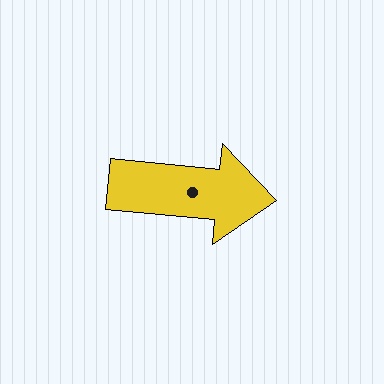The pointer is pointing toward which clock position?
Roughly 3 o'clock.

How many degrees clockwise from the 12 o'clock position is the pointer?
Approximately 96 degrees.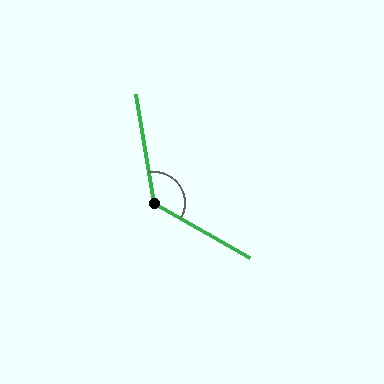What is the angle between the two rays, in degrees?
Approximately 129 degrees.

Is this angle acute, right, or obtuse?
It is obtuse.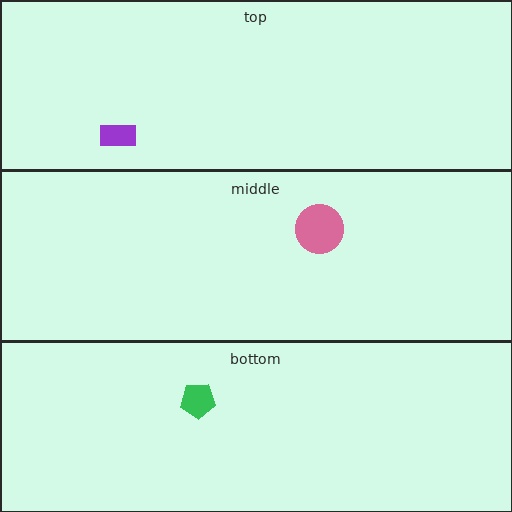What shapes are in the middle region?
The pink circle.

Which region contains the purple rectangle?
The top region.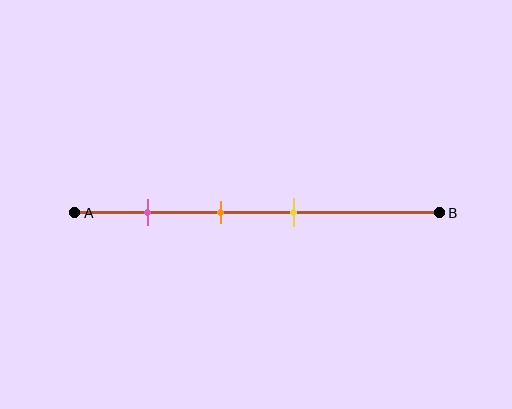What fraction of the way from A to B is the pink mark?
The pink mark is approximately 20% (0.2) of the way from A to B.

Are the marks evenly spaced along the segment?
Yes, the marks are approximately evenly spaced.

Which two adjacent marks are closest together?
The orange and yellow marks are the closest adjacent pair.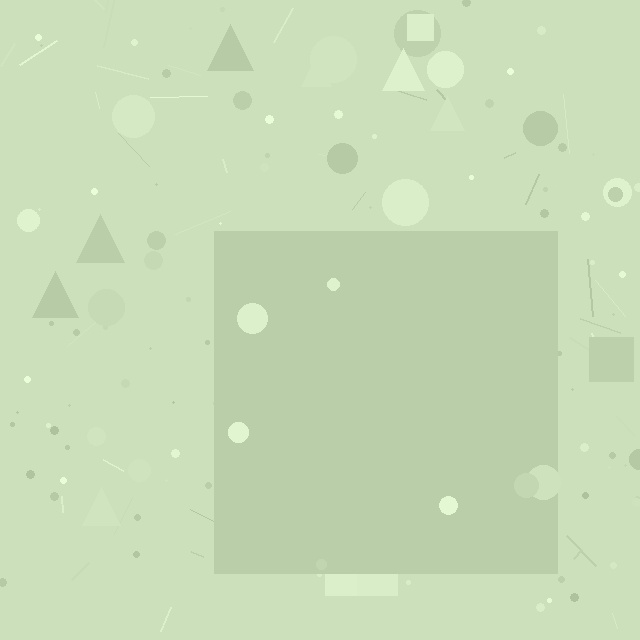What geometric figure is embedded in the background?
A square is embedded in the background.